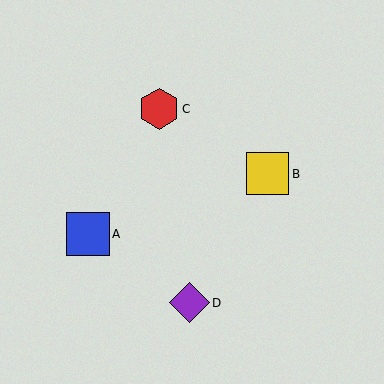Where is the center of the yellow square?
The center of the yellow square is at (268, 174).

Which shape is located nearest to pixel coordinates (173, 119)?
The red hexagon (labeled C) at (159, 109) is nearest to that location.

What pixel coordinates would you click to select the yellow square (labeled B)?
Click at (268, 174) to select the yellow square B.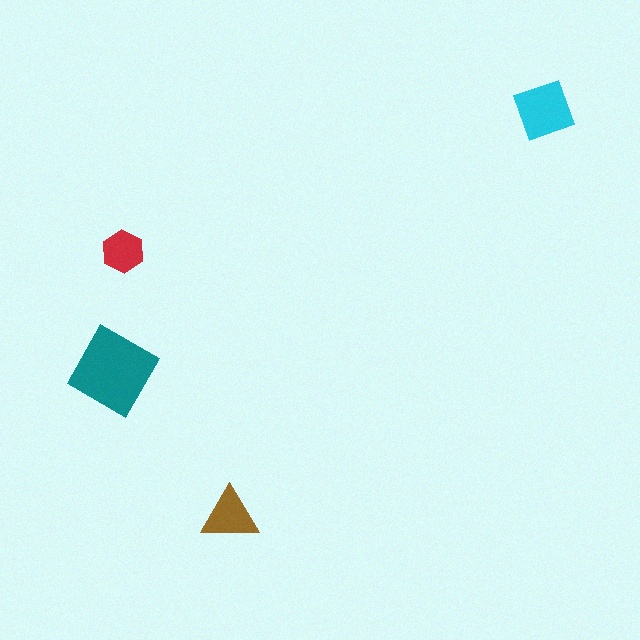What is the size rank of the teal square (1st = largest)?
1st.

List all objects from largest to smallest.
The teal square, the cyan diamond, the brown triangle, the red hexagon.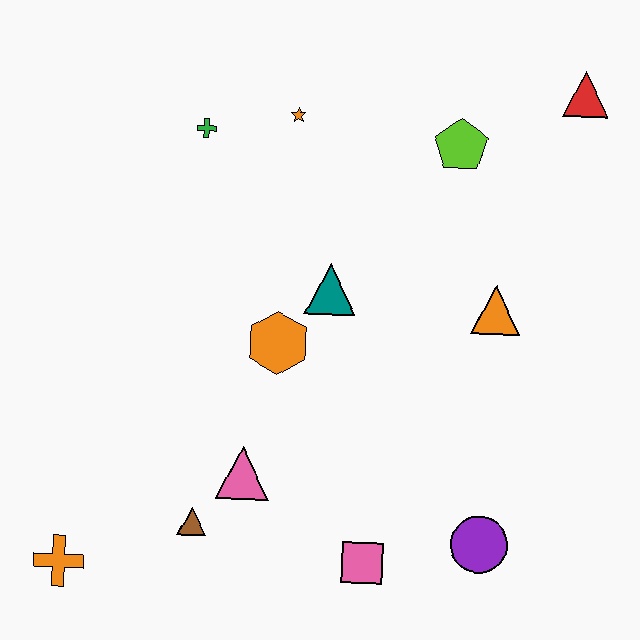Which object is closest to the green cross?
The orange star is closest to the green cross.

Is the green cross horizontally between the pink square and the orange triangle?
No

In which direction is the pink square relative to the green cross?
The pink square is below the green cross.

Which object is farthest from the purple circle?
The green cross is farthest from the purple circle.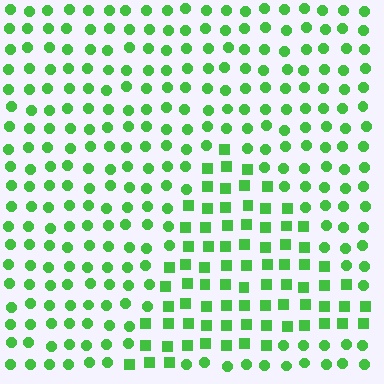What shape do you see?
I see a triangle.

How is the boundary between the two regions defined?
The boundary is defined by a change in element shape: squares inside vs. circles outside. All elements share the same color and spacing.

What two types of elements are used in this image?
The image uses squares inside the triangle region and circles outside it.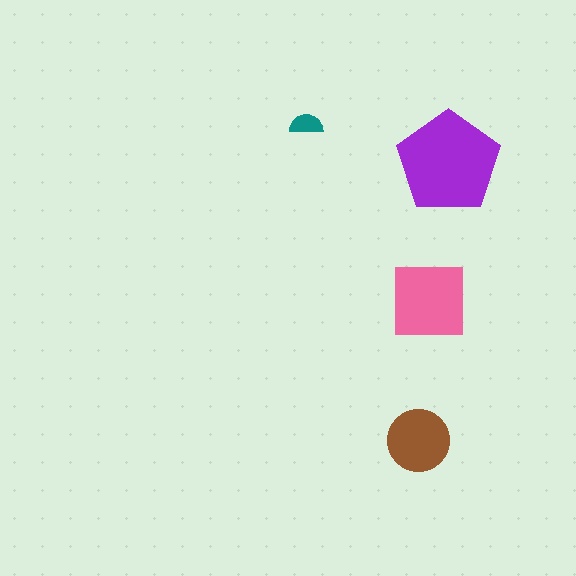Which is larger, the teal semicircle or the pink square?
The pink square.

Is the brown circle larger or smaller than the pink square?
Smaller.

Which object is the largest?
The purple pentagon.